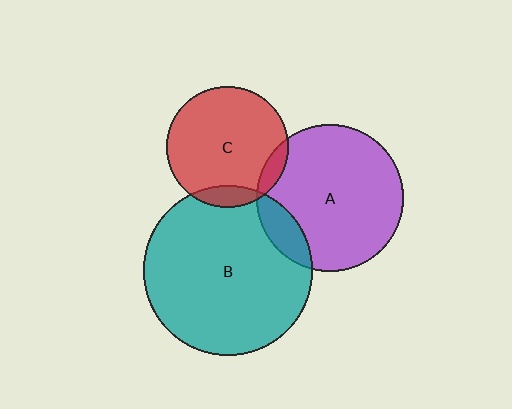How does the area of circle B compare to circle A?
Approximately 1.3 times.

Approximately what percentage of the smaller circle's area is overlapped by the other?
Approximately 10%.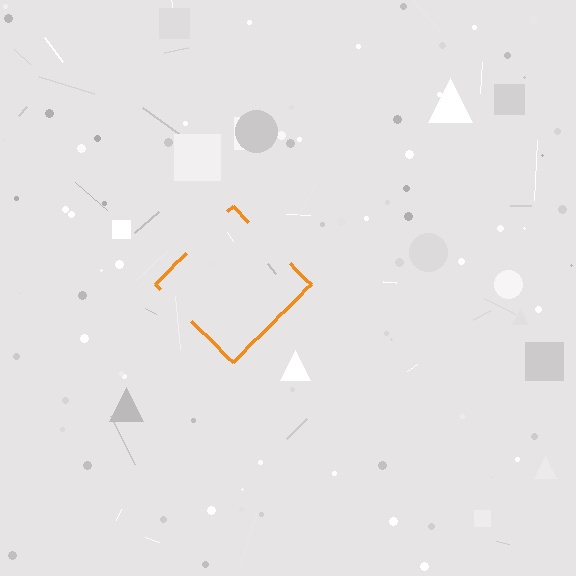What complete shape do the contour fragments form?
The contour fragments form a diamond.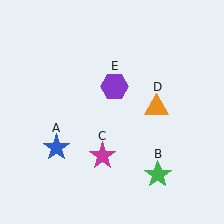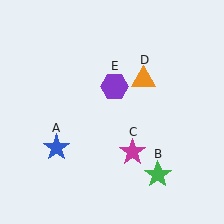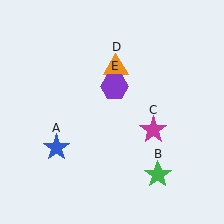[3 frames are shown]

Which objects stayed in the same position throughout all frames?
Blue star (object A) and green star (object B) and purple hexagon (object E) remained stationary.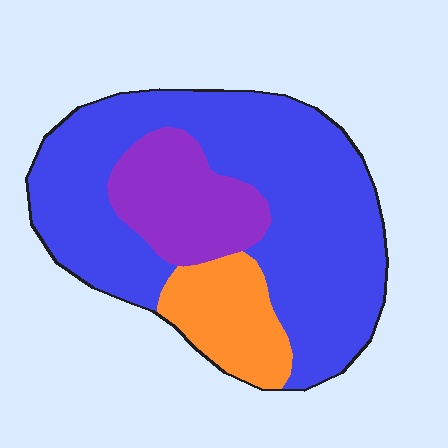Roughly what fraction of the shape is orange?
Orange takes up less than a quarter of the shape.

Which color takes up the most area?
Blue, at roughly 65%.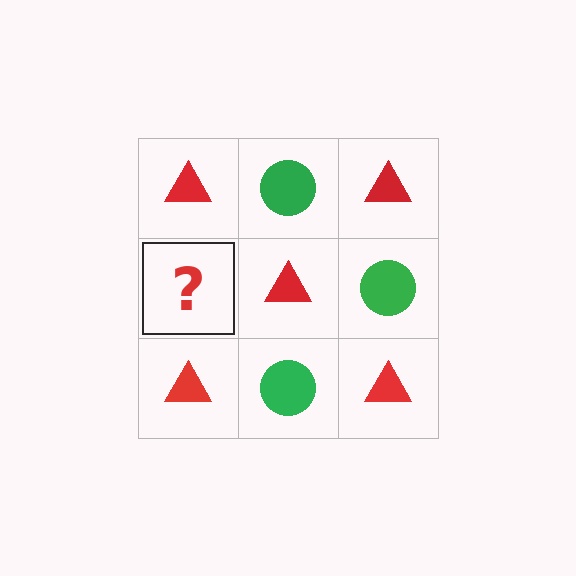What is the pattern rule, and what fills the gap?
The rule is that it alternates red triangle and green circle in a checkerboard pattern. The gap should be filled with a green circle.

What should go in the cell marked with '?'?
The missing cell should contain a green circle.